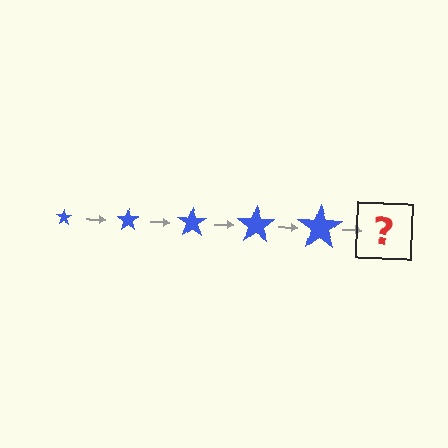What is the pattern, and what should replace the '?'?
The pattern is that the star gets progressively larger each step. The '?' should be a blue star, larger than the previous one.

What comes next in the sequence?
The next element should be a blue star, larger than the previous one.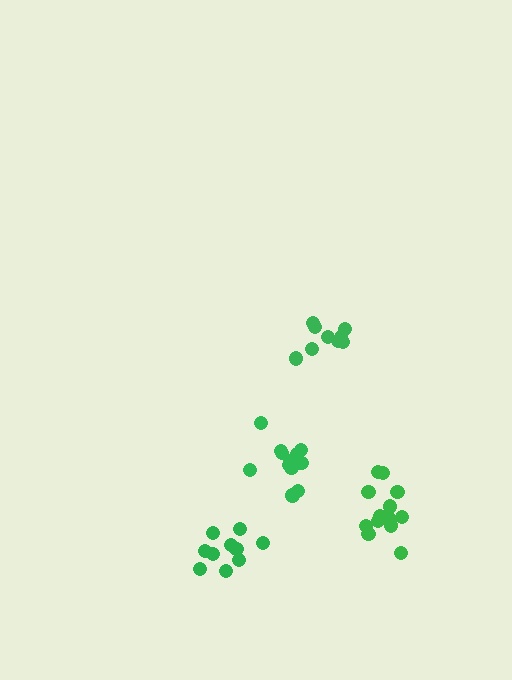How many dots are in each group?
Group 1: 12 dots, Group 2: 10 dots, Group 3: 13 dots, Group 4: 9 dots (44 total).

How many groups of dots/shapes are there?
There are 4 groups.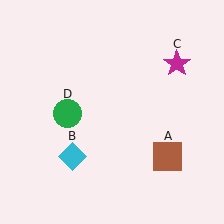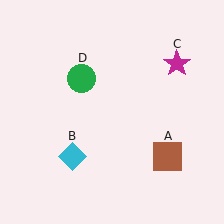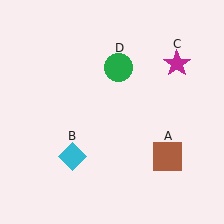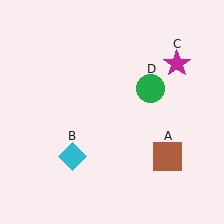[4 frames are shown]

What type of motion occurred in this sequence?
The green circle (object D) rotated clockwise around the center of the scene.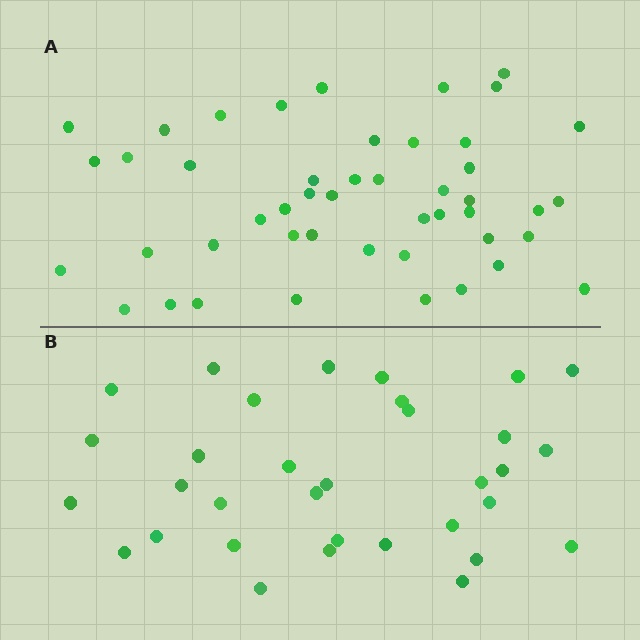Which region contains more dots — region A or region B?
Region A (the top region) has more dots.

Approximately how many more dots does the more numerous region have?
Region A has approximately 15 more dots than region B.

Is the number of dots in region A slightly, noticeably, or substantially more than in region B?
Region A has noticeably more, but not dramatically so. The ratio is roughly 1.4 to 1.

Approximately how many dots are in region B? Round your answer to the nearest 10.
About 30 dots. (The exact count is 33, which rounds to 30.)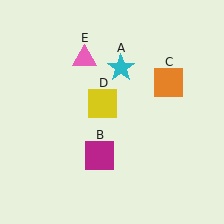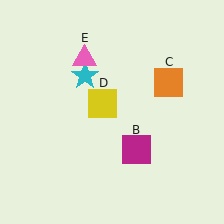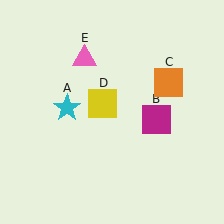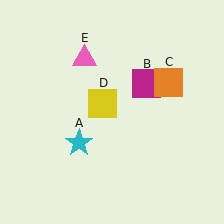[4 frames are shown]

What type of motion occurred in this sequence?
The cyan star (object A), magenta square (object B) rotated counterclockwise around the center of the scene.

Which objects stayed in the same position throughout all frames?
Orange square (object C) and yellow square (object D) and pink triangle (object E) remained stationary.